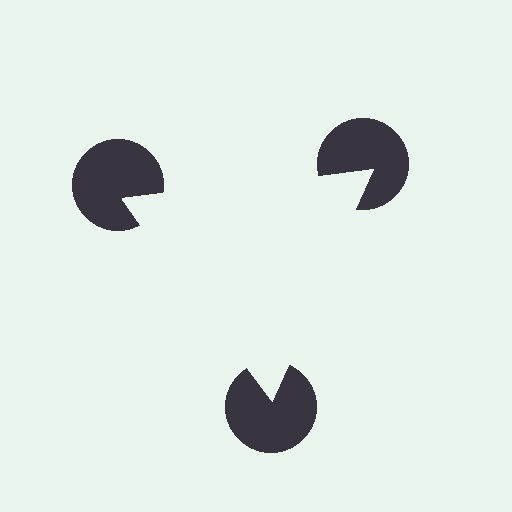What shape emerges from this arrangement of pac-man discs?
An illusory triangle — its edges are inferred from the aligned wedge cuts in the pac-man discs, not physically drawn.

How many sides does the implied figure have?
3 sides.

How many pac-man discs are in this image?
There are 3 — one at each vertex of the illusory triangle.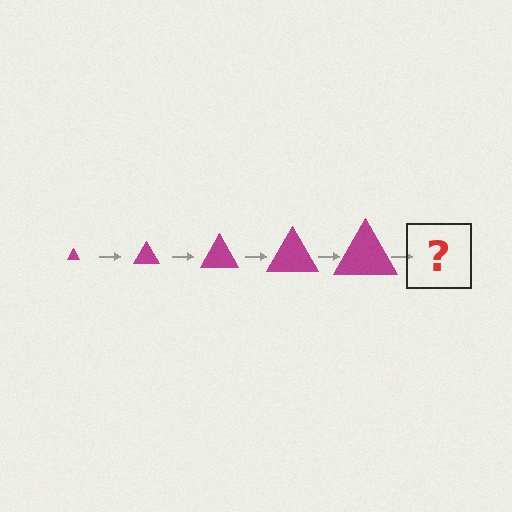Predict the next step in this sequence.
The next step is a magenta triangle, larger than the previous one.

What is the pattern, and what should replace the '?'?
The pattern is that the triangle gets progressively larger each step. The '?' should be a magenta triangle, larger than the previous one.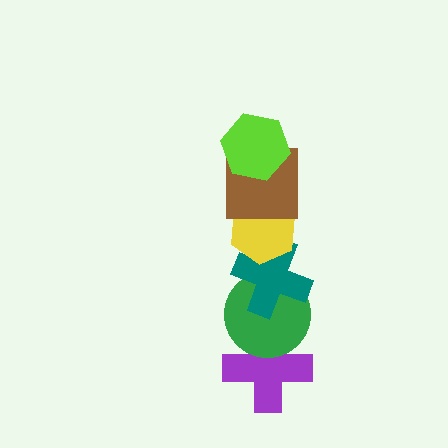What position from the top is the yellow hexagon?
The yellow hexagon is 3rd from the top.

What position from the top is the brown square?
The brown square is 2nd from the top.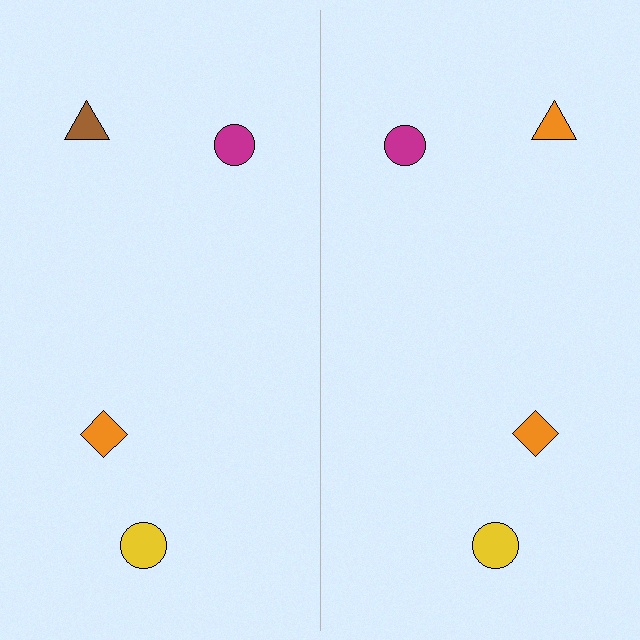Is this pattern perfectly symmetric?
No, the pattern is not perfectly symmetric. The orange triangle on the right side breaks the symmetry — its mirror counterpart is brown.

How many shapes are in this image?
There are 8 shapes in this image.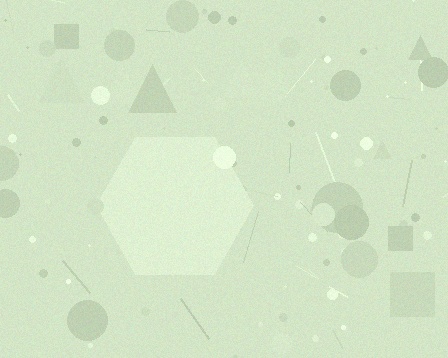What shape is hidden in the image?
A hexagon is hidden in the image.